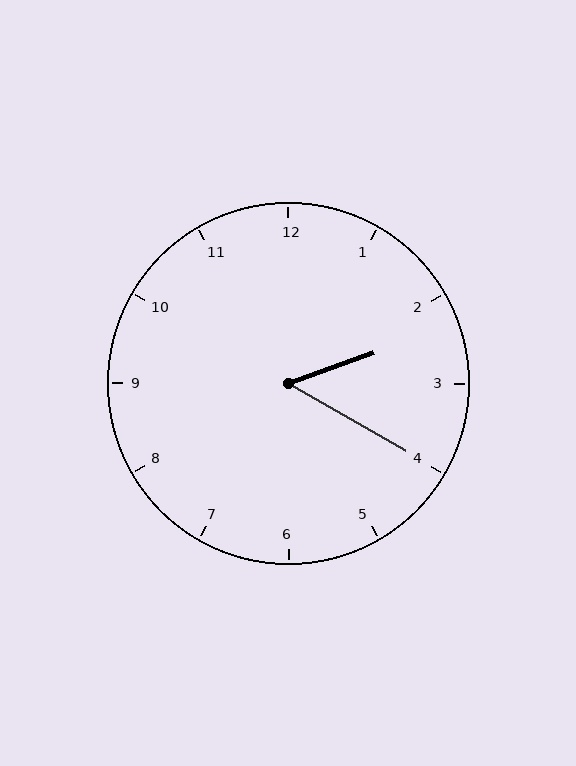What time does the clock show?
2:20.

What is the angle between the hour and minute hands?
Approximately 50 degrees.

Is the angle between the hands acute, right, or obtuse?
It is acute.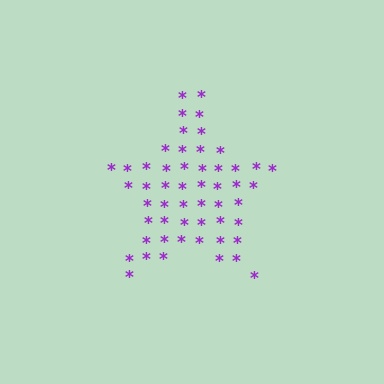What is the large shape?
The large shape is a star.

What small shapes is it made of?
It is made of small asterisks.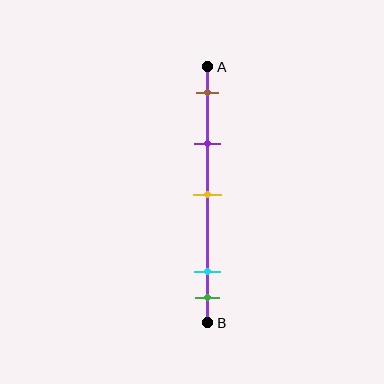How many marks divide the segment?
There are 5 marks dividing the segment.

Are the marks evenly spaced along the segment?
No, the marks are not evenly spaced.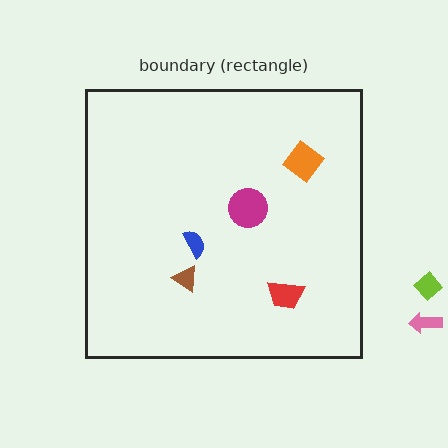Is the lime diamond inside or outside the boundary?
Outside.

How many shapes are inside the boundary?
5 inside, 2 outside.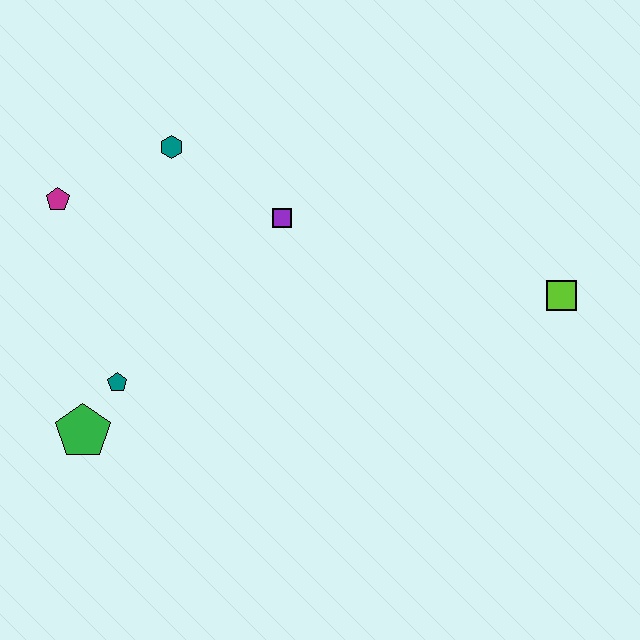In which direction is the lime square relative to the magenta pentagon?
The lime square is to the right of the magenta pentagon.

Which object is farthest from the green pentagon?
The lime square is farthest from the green pentagon.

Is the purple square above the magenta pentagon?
No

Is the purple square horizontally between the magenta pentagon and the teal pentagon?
No